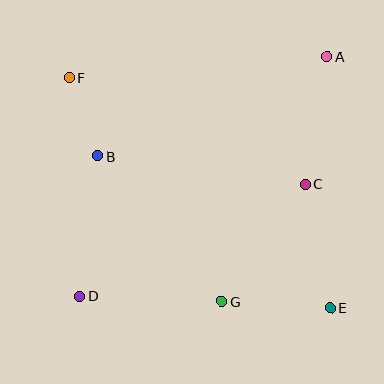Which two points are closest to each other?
Points B and F are closest to each other.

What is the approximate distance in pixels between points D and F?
The distance between D and F is approximately 219 pixels.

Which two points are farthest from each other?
Points E and F are farthest from each other.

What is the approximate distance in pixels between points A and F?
The distance between A and F is approximately 259 pixels.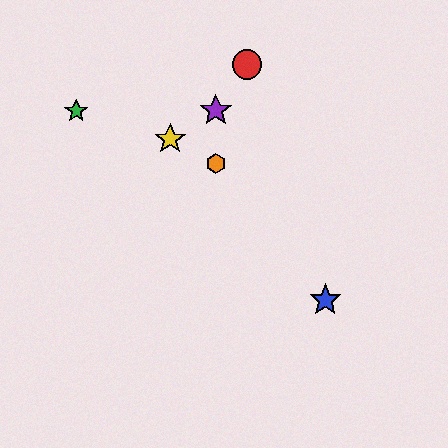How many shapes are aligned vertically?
2 shapes (the purple star, the orange hexagon) are aligned vertically.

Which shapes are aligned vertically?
The purple star, the orange hexagon are aligned vertically.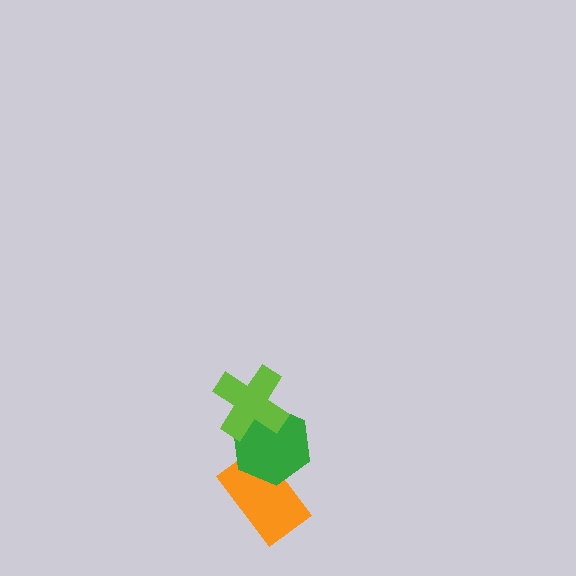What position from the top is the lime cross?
The lime cross is 1st from the top.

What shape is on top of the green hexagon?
The lime cross is on top of the green hexagon.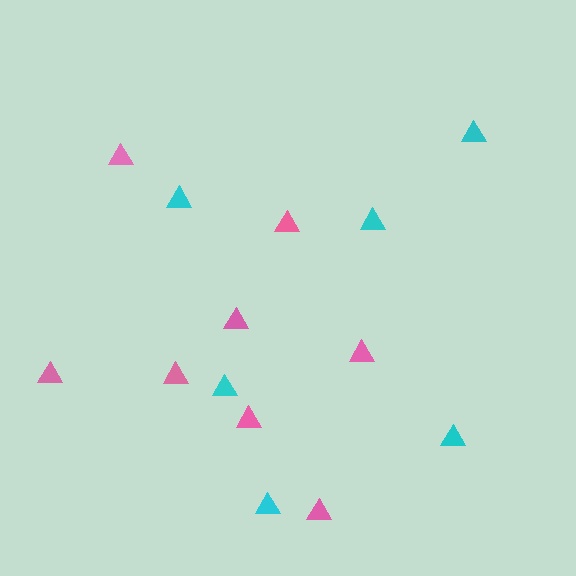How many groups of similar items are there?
There are 2 groups: one group of cyan triangles (6) and one group of pink triangles (8).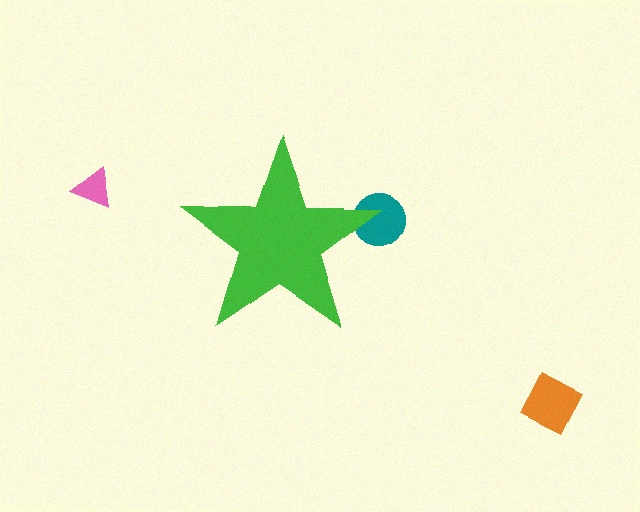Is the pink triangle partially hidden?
No, the pink triangle is fully visible.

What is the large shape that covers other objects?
A green star.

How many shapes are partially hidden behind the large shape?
1 shape is partially hidden.